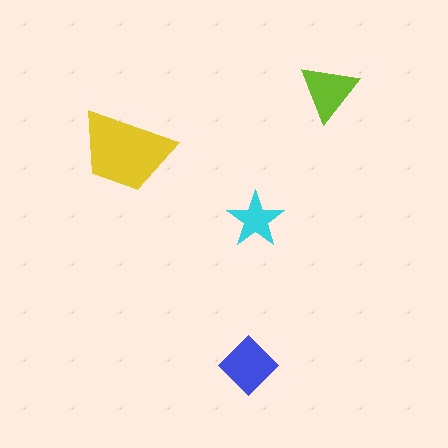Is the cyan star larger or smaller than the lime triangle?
Smaller.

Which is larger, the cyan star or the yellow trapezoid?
The yellow trapezoid.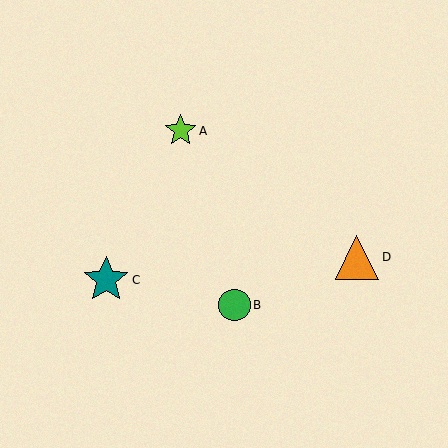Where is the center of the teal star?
The center of the teal star is at (106, 280).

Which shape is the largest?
The teal star (labeled C) is the largest.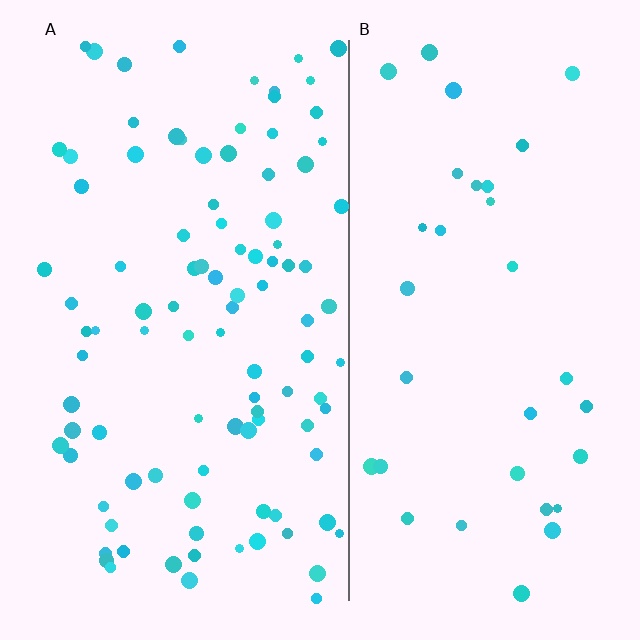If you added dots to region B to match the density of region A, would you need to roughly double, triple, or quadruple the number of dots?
Approximately triple.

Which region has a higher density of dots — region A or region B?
A (the left).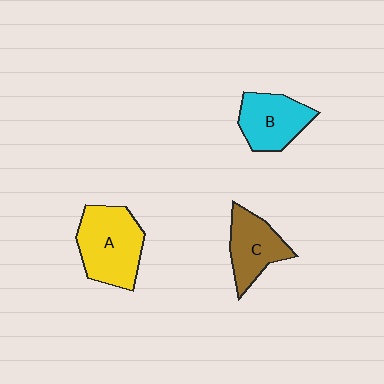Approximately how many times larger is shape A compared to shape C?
Approximately 1.4 times.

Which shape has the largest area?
Shape A (yellow).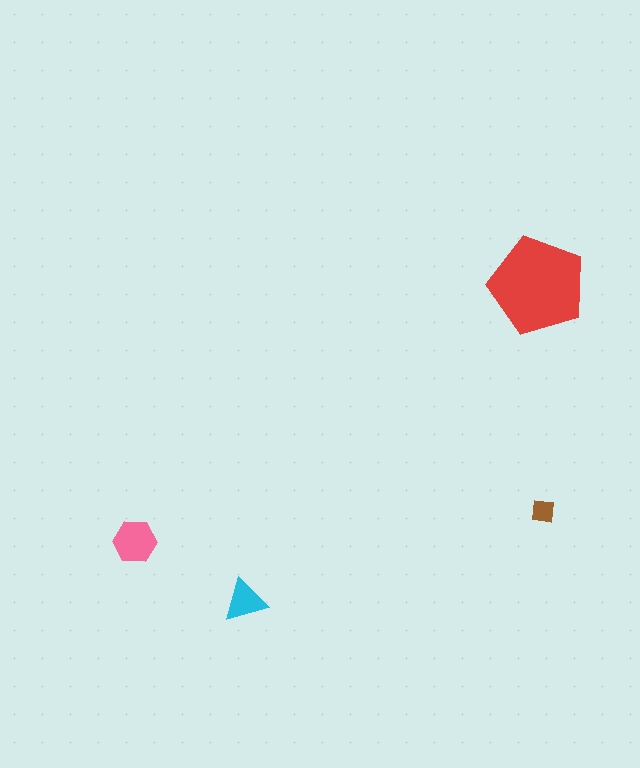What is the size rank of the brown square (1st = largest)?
4th.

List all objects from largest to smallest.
The red pentagon, the pink hexagon, the cyan triangle, the brown square.